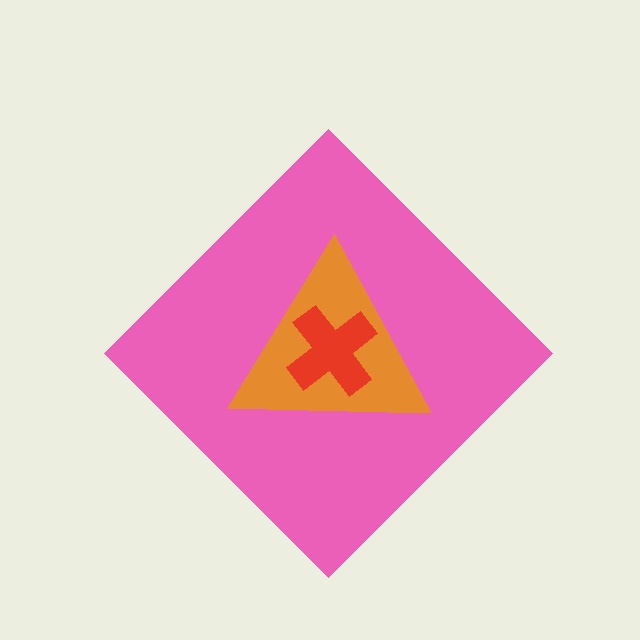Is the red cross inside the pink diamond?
Yes.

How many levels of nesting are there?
3.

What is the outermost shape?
The pink diamond.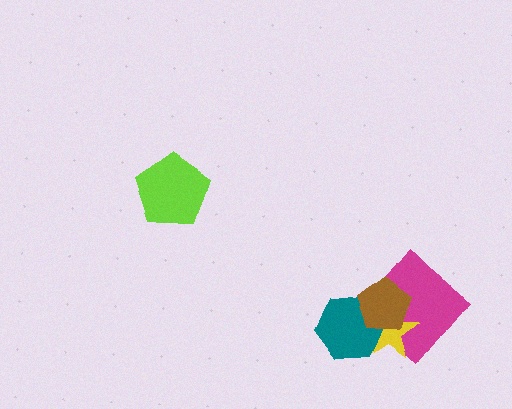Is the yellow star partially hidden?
Yes, it is partially covered by another shape.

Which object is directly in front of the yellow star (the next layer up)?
The teal hexagon is directly in front of the yellow star.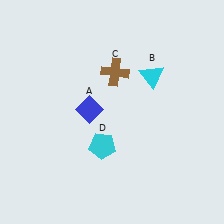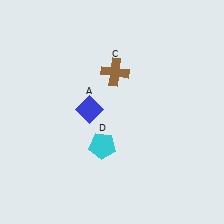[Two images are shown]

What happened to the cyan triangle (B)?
The cyan triangle (B) was removed in Image 2. It was in the top-right area of Image 1.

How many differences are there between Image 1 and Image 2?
There is 1 difference between the two images.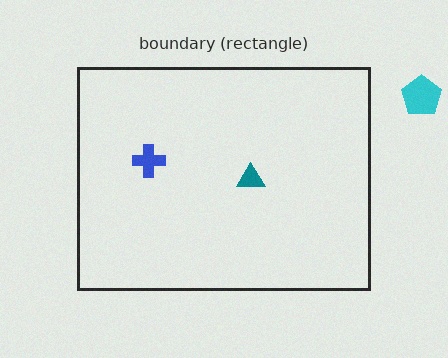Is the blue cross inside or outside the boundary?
Inside.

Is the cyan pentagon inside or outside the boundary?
Outside.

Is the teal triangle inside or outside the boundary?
Inside.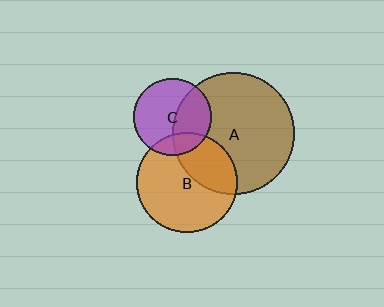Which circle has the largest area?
Circle A (brown).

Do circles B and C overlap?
Yes.